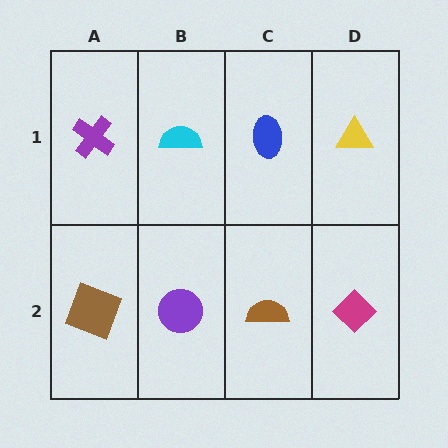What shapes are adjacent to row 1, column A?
A brown square (row 2, column A), a cyan semicircle (row 1, column B).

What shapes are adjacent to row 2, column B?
A cyan semicircle (row 1, column B), a brown square (row 2, column A), a brown semicircle (row 2, column C).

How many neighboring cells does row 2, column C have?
3.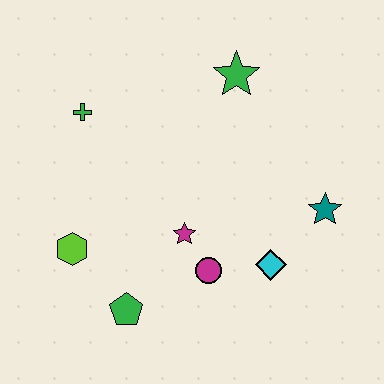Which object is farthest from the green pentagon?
The green star is farthest from the green pentagon.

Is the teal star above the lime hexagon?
Yes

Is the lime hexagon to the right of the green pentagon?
No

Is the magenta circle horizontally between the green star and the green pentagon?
Yes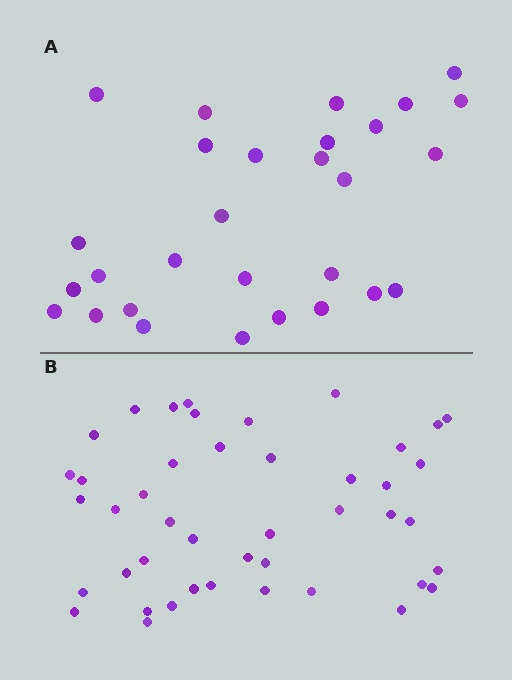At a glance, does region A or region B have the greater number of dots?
Region B (the bottom region) has more dots.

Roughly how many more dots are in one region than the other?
Region B has approximately 15 more dots than region A.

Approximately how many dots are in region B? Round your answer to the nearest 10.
About 40 dots. (The exact count is 44, which rounds to 40.)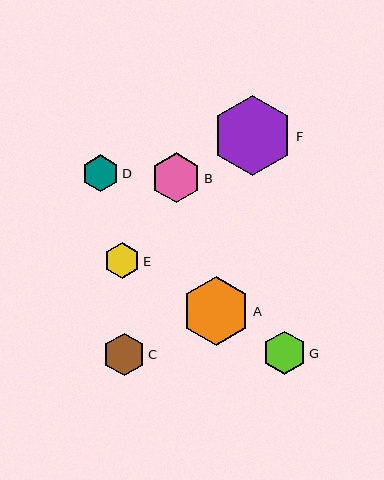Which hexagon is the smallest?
Hexagon E is the smallest with a size of approximately 36 pixels.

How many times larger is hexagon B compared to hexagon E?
Hexagon B is approximately 1.4 times the size of hexagon E.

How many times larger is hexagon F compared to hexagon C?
Hexagon F is approximately 1.9 times the size of hexagon C.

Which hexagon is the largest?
Hexagon F is the largest with a size of approximately 80 pixels.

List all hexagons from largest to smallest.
From largest to smallest: F, A, B, G, C, D, E.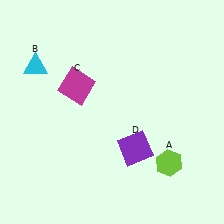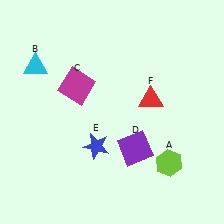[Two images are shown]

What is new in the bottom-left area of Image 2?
A blue star (E) was added in the bottom-left area of Image 2.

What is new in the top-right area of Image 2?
A red triangle (F) was added in the top-right area of Image 2.